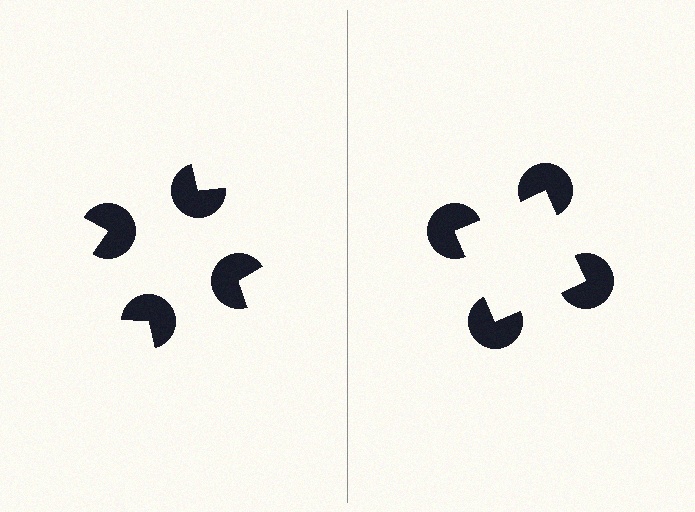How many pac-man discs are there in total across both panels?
8 — 4 on each side.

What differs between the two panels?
The pac-man discs are positioned identically on both sides; only the wedge orientations differ. On the right they align to a square; on the left they are misaligned.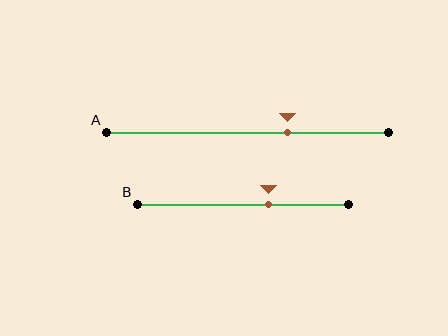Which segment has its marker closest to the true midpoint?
Segment B has its marker closest to the true midpoint.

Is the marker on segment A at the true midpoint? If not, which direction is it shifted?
No, the marker on segment A is shifted to the right by about 14% of the segment length.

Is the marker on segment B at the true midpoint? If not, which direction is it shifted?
No, the marker on segment B is shifted to the right by about 12% of the segment length.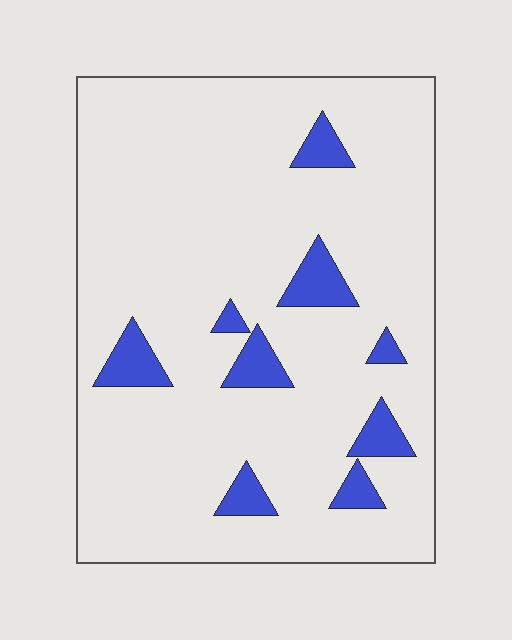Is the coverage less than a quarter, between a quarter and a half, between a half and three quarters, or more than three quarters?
Less than a quarter.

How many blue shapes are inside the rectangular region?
9.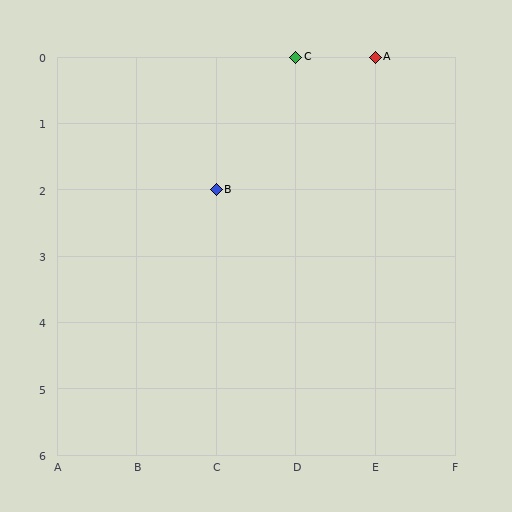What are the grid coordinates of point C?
Point C is at grid coordinates (D, 0).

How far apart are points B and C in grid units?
Points B and C are 1 column and 2 rows apart (about 2.2 grid units diagonally).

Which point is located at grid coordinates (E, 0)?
Point A is at (E, 0).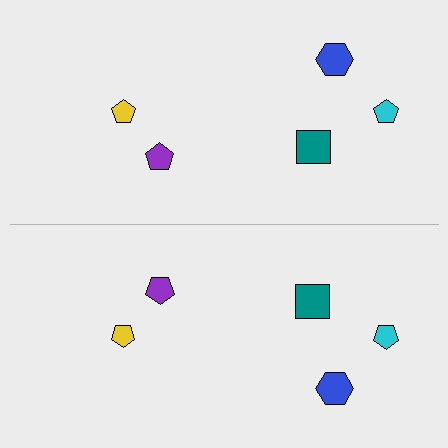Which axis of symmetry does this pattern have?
The pattern has a horizontal axis of symmetry running through the center of the image.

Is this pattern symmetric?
Yes, this pattern has bilateral (reflection) symmetry.